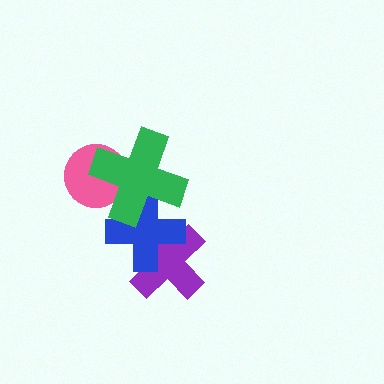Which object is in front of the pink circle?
The green cross is in front of the pink circle.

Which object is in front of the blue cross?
The green cross is in front of the blue cross.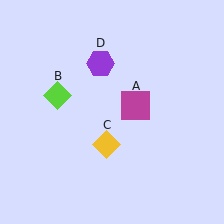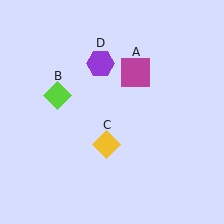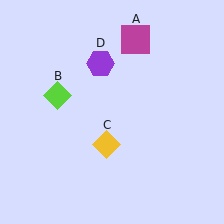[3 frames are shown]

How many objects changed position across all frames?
1 object changed position: magenta square (object A).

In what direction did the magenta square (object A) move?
The magenta square (object A) moved up.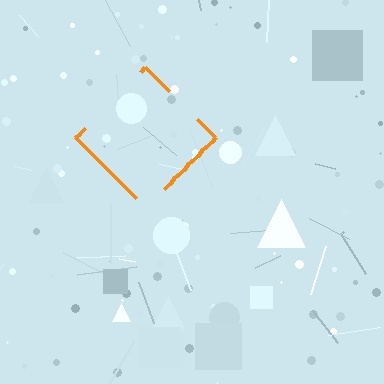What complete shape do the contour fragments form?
The contour fragments form a diamond.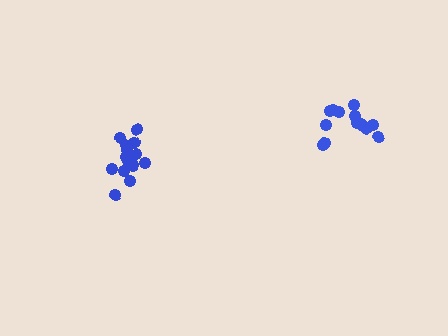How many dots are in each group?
Group 1: 14 dots, Group 2: 16 dots (30 total).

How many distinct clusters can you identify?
There are 2 distinct clusters.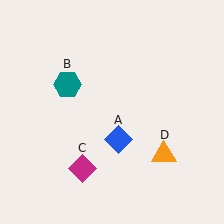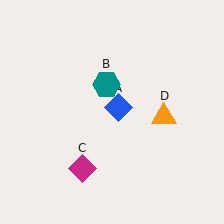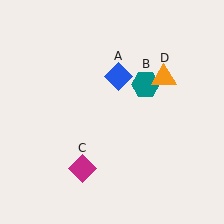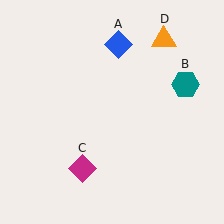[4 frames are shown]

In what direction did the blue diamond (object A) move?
The blue diamond (object A) moved up.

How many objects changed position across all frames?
3 objects changed position: blue diamond (object A), teal hexagon (object B), orange triangle (object D).